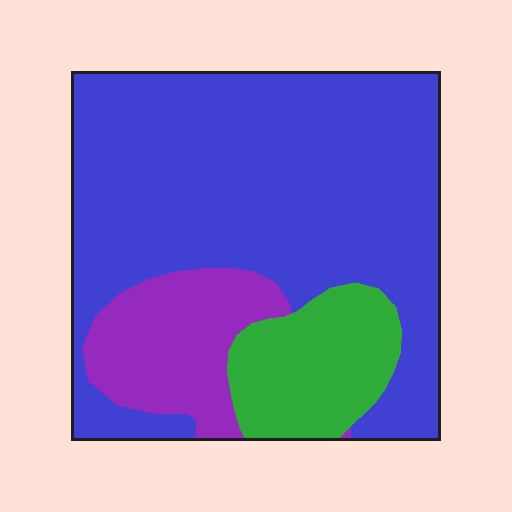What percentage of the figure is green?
Green takes up about one sixth (1/6) of the figure.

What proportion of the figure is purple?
Purple covers around 15% of the figure.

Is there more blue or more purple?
Blue.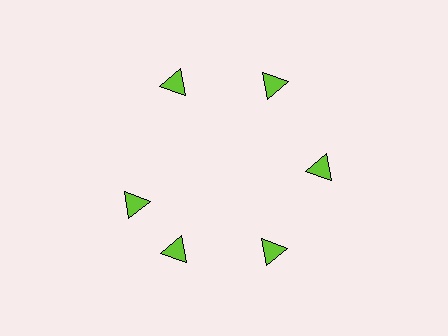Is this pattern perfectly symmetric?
No. The 6 lime triangles are arranged in a ring, but one element near the 9 o'clock position is rotated out of alignment along the ring, breaking the 6-fold rotational symmetry.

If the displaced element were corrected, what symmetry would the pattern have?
It would have 6-fold rotational symmetry — the pattern would map onto itself every 60 degrees.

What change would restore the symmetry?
The symmetry would be restored by rotating it back into even spacing with its neighbors so that all 6 triangles sit at equal angles and equal distance from the center.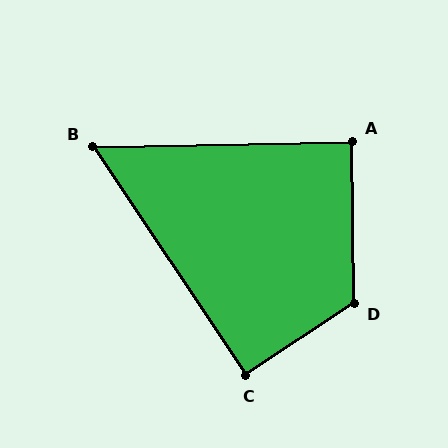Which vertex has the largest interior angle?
D, at approximately 123 degrees.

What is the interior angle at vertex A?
Approximately 90 degrees (approximately right).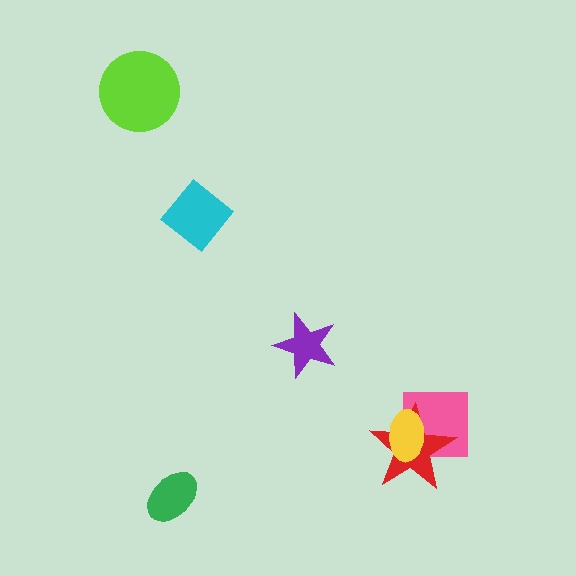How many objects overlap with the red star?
2 objects overlap with the red star.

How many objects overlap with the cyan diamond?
0 objects overlap with the cyan diamond.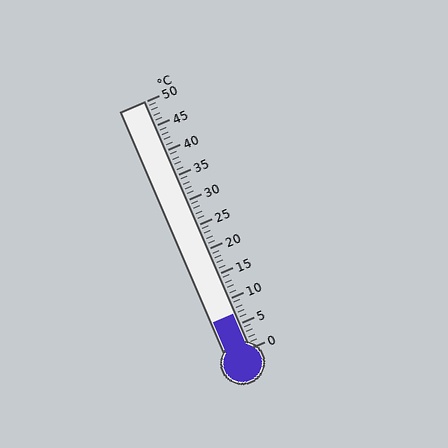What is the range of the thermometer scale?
The thermometer scale ranges from 0°C to 50°C.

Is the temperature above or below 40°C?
The temperature is below 40°C.